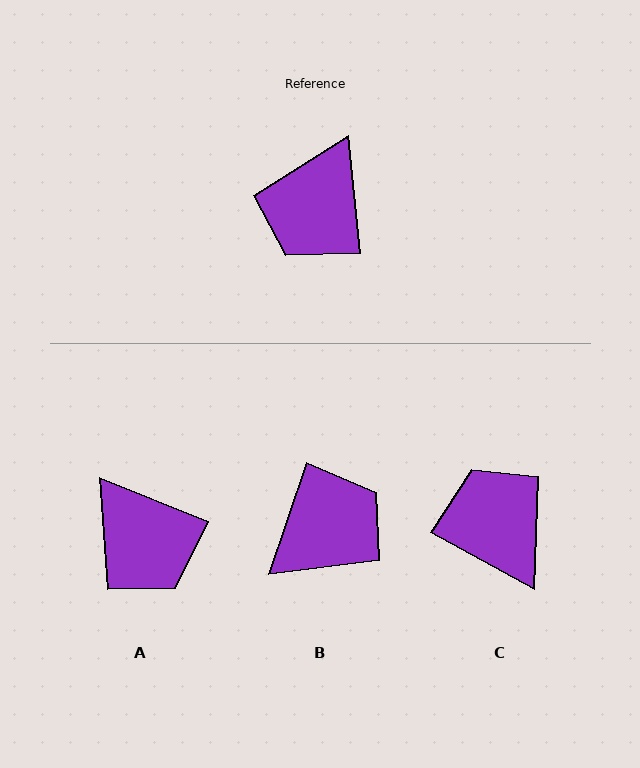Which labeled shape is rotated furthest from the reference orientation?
B, about 155 degrees away.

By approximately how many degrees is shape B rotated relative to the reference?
Approximately 155 degrees counter-clockwise.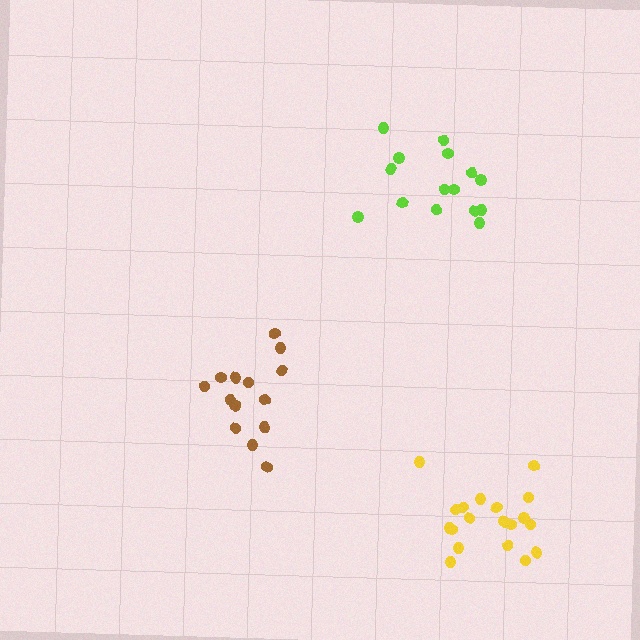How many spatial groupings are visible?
There are 3 spatial groupings.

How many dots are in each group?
Group 1: 15 dots, Group 2: 14 dots, Group 3: 19 dots (48 total).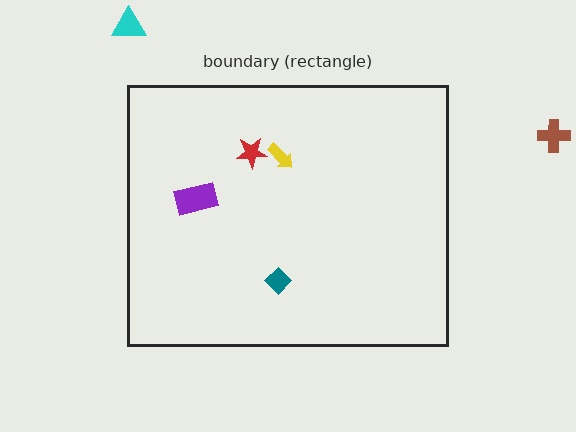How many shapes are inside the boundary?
4 inside, 2 outside.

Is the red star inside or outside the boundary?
Inside.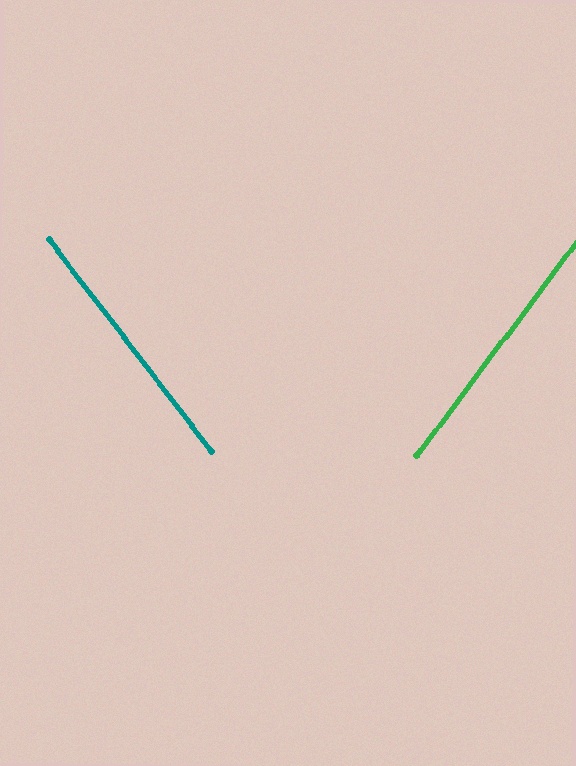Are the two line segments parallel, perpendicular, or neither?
Neither parallel nor perpendicular — they differ by about 74°.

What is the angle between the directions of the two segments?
Approximately 74 degrees.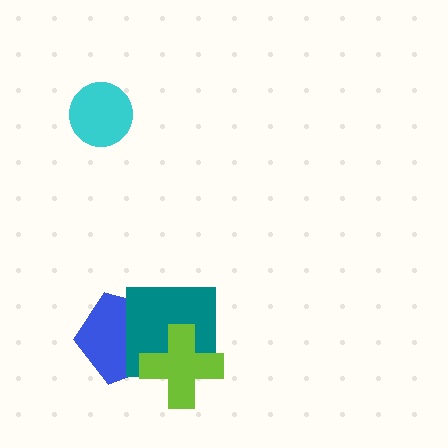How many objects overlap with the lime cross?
2 objects overlap with the lime cross.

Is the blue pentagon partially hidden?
Yes, it is partially covered by another shape.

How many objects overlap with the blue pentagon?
2 objects overlap with the blue pentagon.